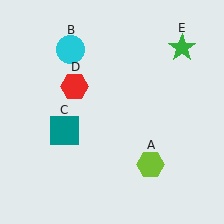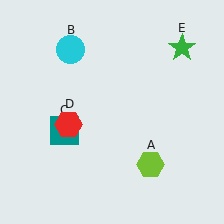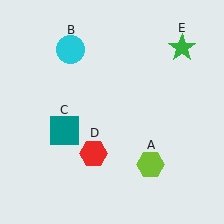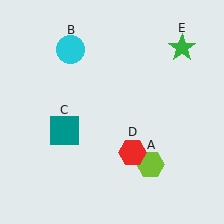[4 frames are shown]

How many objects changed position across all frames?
1 object changed position: red hexagon (object D).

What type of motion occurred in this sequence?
The red hexagon (object D) rotated counterclockwise around the center of the scene.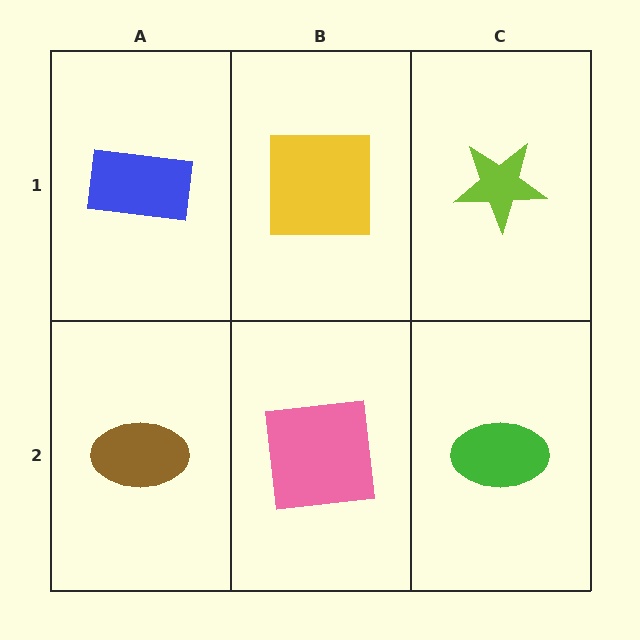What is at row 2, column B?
A pink square.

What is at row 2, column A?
A brown ellipse.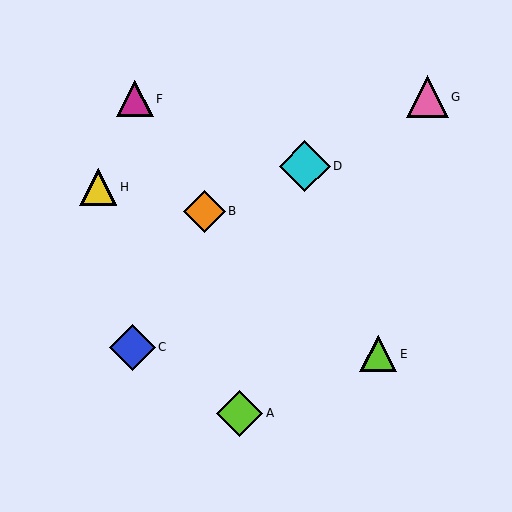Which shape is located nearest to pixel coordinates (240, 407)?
The lime diamond (labeled A) at (239, 413) is nearest to that location.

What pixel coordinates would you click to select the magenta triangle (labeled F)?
Click at (135, 99) to select the magenta triangle F.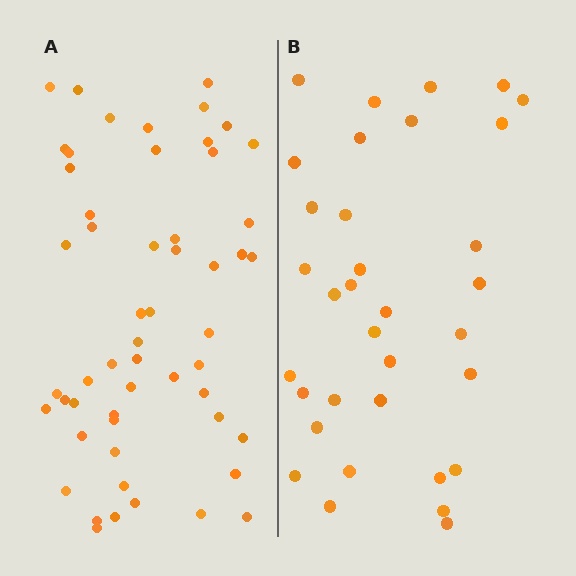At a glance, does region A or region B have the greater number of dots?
Region A (the left region) has more dots.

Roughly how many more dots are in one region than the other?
Region A has approximately 20 more dots than region B.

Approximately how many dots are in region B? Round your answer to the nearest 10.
About 30 dots. (The exact count is 34, which rounds to 30.)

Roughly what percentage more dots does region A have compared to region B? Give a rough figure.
About 60% more.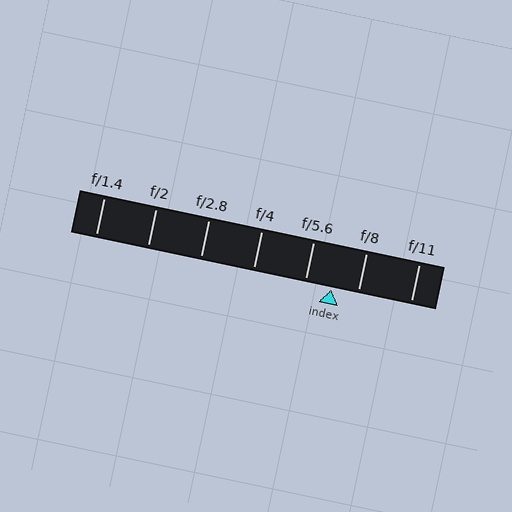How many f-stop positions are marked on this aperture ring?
There are 7 f-stop positions marked.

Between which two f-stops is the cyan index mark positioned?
The index mark is between f/5.6 and f/8.